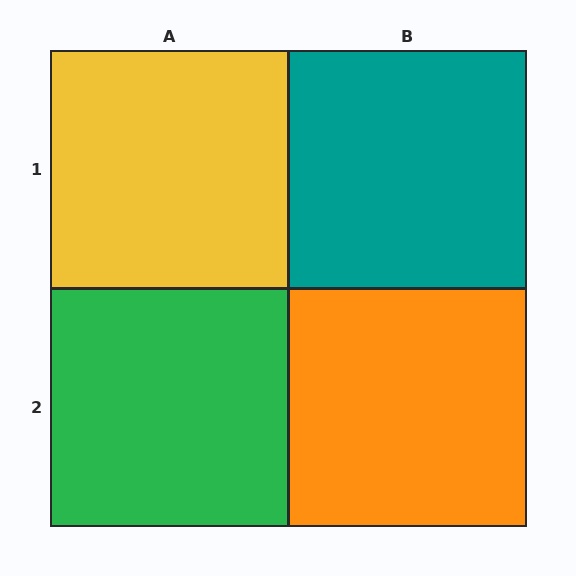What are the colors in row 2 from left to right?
Green, orange.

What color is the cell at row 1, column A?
Yellow.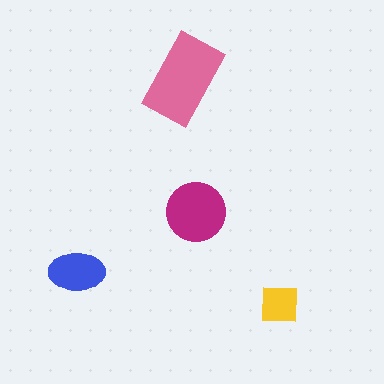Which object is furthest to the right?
The yellow square is rightmost.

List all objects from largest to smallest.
The pink rectangle, the magenta circle, the blue ellipse, the yellow square.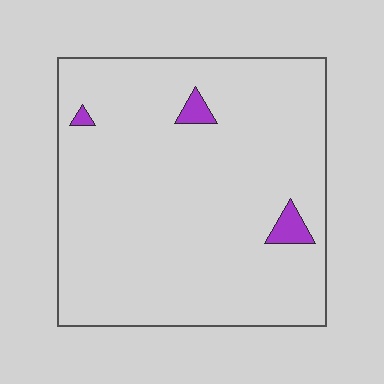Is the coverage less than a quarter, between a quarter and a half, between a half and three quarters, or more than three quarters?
Less than a quarter.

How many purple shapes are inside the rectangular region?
3.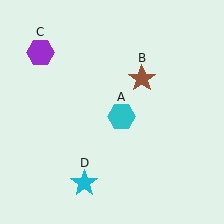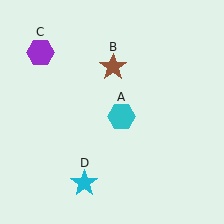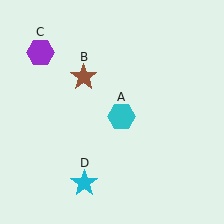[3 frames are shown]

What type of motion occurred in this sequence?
The brown star (object B) rotated counterclockwise around the center of the scene.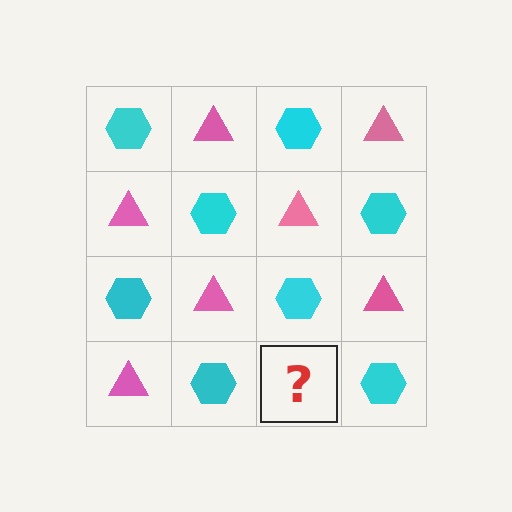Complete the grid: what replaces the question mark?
The question mark should be replaced with a pink triangle.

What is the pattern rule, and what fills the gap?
The rule is that it alternates cyan hexagon and pink triangle in a checkerboard pattern. The gap should be filled with a pink triangle.